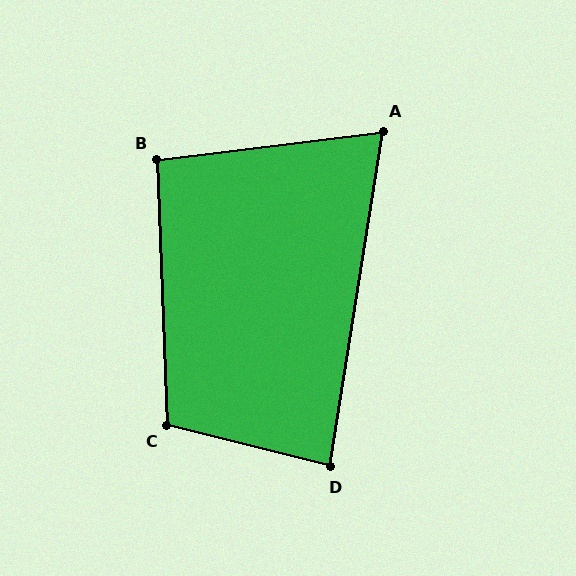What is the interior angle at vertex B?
Approximately 95 degrees (approximately right).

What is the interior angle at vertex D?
Approximately 85 degrees (approximately right).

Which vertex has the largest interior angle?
C, at approximately 106 degrees.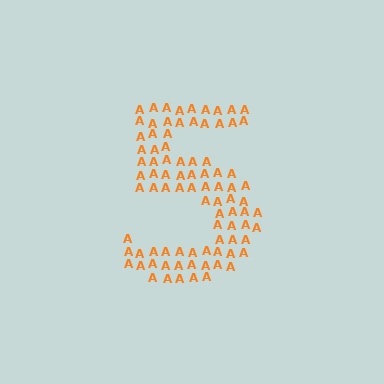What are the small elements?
The small elements are letter A's.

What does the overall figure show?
The overall figure shows the digit 5.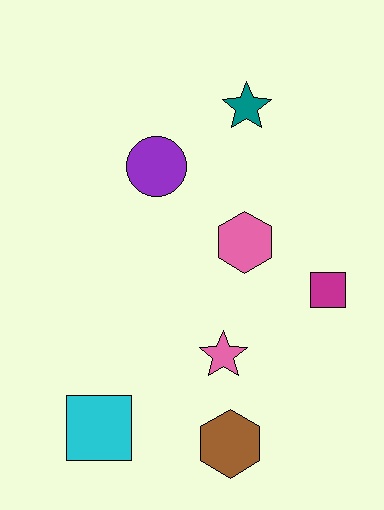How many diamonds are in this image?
There are no diamonds.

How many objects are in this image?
There are 7 objects.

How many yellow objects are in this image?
There are no yellow objects.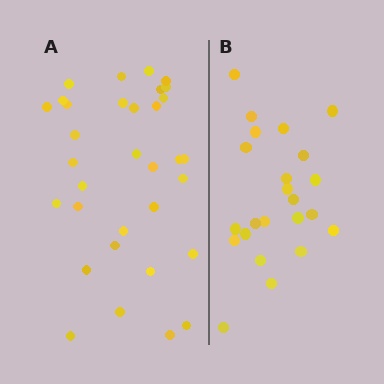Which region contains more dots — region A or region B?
Region A (the left region) has more dots.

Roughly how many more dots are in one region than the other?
Region A has roughly 10 or so more dots than region B.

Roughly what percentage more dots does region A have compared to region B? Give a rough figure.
About 45% more.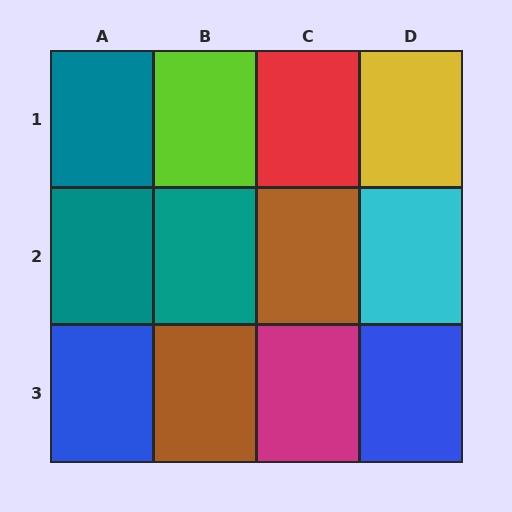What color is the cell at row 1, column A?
Teal.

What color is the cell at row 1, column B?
Lime.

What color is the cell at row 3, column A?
Blue.